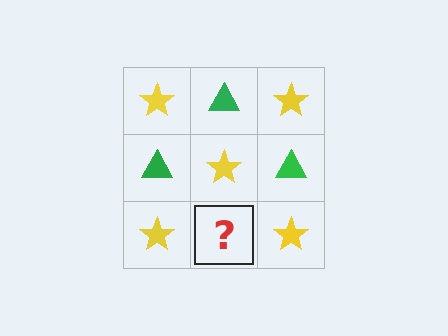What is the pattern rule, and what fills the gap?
The rule is that it alternates yellow star and green triangle in a checkerboard pattern. The gap should be filled with a green triangle.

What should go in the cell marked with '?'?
The missing cell should contain a green triangle.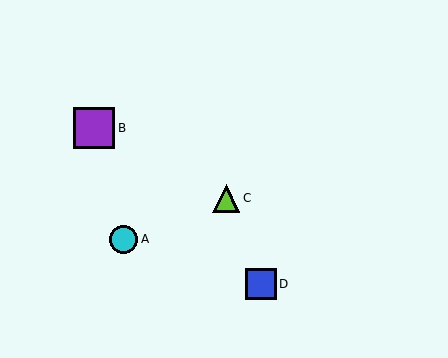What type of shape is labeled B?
Shape B is a purple square.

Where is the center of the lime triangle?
The center of the lime triangle is at (226, 198).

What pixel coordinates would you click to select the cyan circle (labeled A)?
Click at (124, 239) to select the cyan circle A.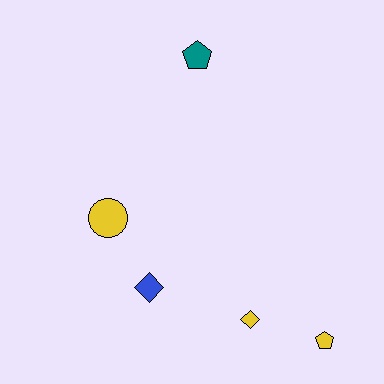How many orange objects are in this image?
There are no orange objects.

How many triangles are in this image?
There are no triangles.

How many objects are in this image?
There are 5 objects.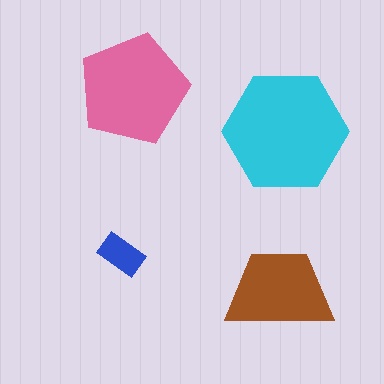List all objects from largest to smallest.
The cyan hexagon, the pink pentagon, the brown trapezoid, the blue rectangle.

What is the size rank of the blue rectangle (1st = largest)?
4th.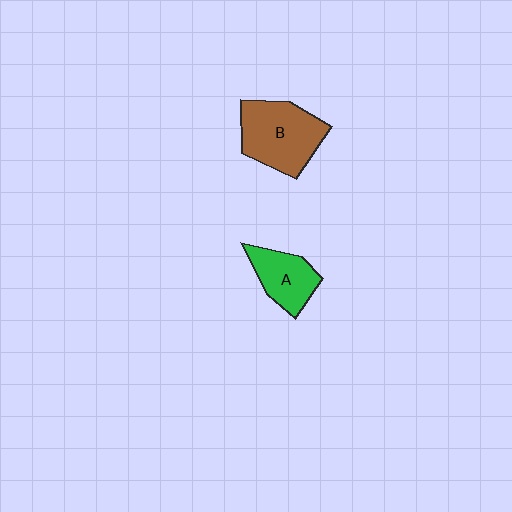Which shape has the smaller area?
Shape A (green).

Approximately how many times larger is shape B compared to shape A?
Approximately 1.6 times.